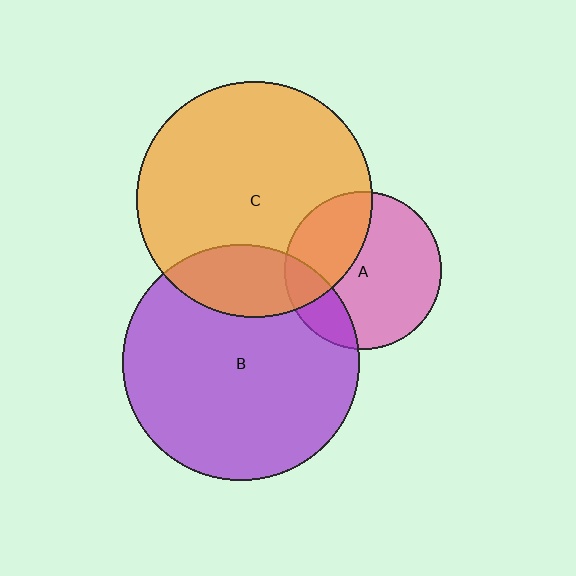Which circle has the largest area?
Circle B (purple).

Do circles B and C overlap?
Yes.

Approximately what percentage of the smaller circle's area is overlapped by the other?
Approximately 20%.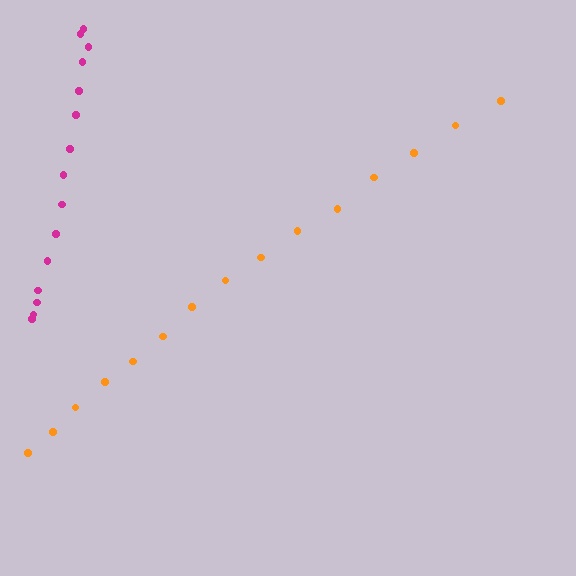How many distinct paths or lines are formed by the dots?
There are 2 distinct paths.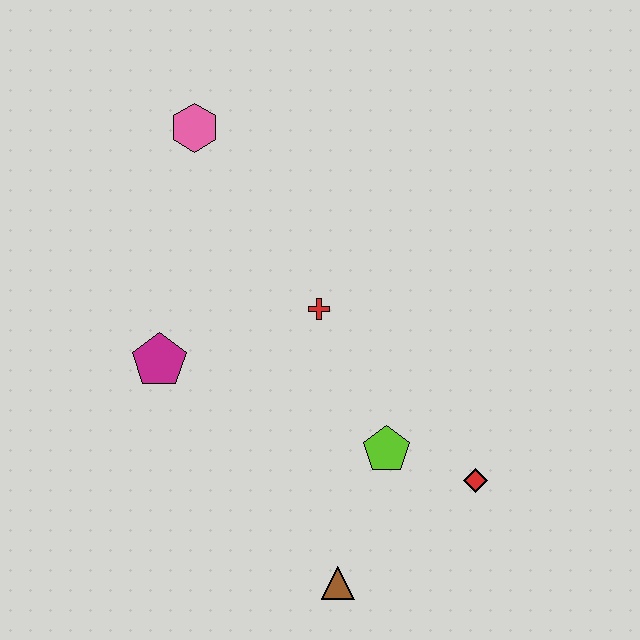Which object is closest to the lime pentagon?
The red diamond is closest to the lime pentagon.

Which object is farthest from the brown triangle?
The pink hexagon is farthest from the brown triangle.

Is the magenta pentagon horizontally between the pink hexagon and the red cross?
No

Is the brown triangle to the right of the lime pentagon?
No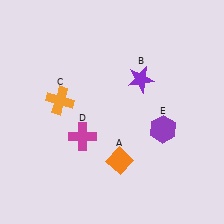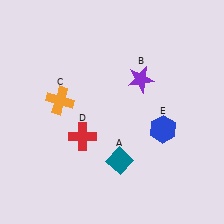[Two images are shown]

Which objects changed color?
A changed from orange to teal. D changed from magenta to red. E changed from purple to blue.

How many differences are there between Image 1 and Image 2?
There are 3 differences between the two images.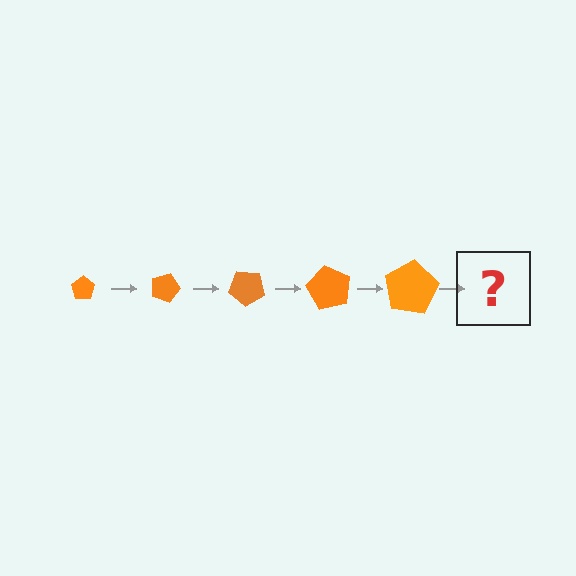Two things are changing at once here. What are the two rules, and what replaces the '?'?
The two rules are that the pentagon grows larger each step and it rotates 20 degrees each step. The '?' should be a pentagon, larger than the previous one and rotated 100 degrees from the start.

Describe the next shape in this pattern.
It should be a pentagon, larger than the previous one and rotated 100 degrees from the start.